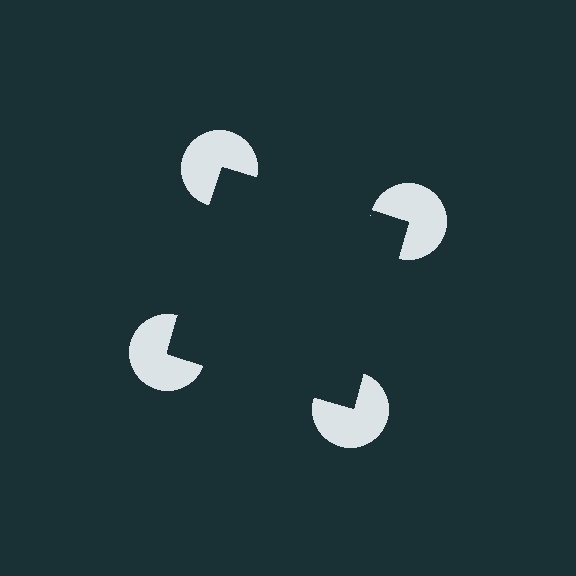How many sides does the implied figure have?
4 sides.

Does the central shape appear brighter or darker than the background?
It typically appears slightly darker than the background, even though no actual brightness change is drawn.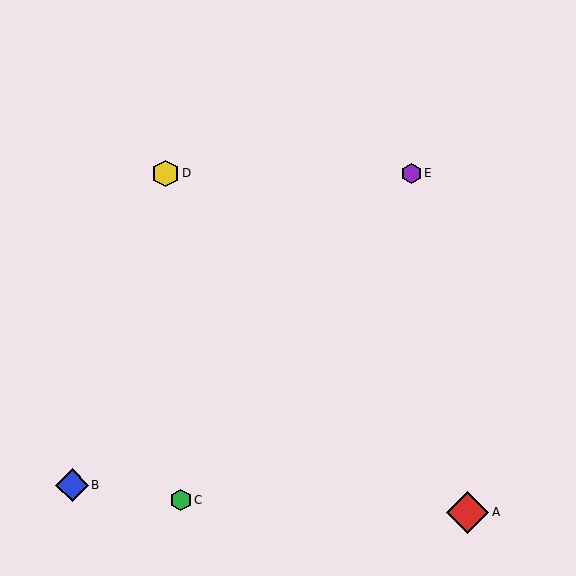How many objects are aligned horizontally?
2 objects (D, E) are aligned horizontally.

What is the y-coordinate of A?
Object A is at y≈512.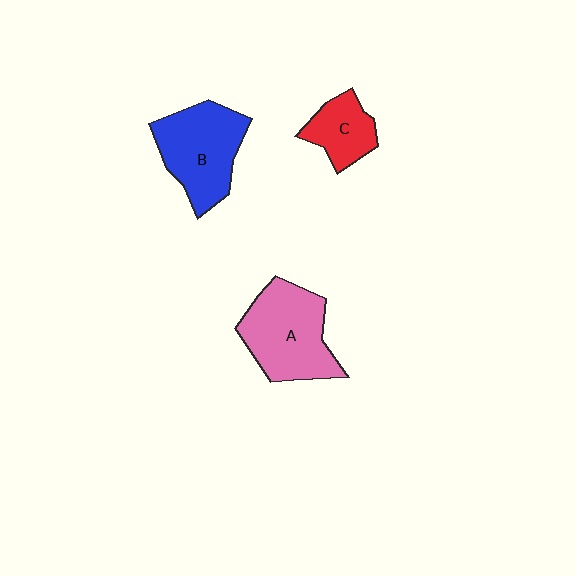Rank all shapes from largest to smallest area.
From largest to smallest: A (pink), B (blue), C (red).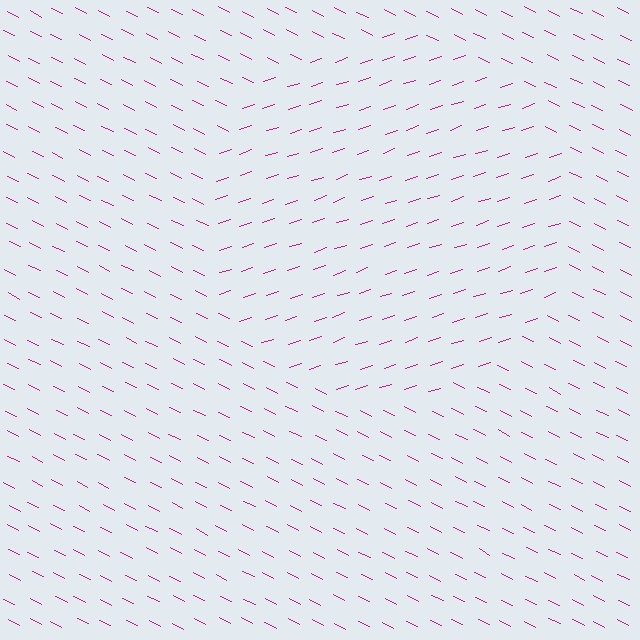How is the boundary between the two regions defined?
The boundary is defined purely by a change in line orientation (approximately 45 degrees difference). All lines are the same color and thickness.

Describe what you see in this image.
The image is filled with small magenta line segments. A circle region in the image has lines oriented differently from the surrounding lines, creating a visible texture boundary.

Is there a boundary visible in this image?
Yes, there is a texture boundary formed by a change in line orientation.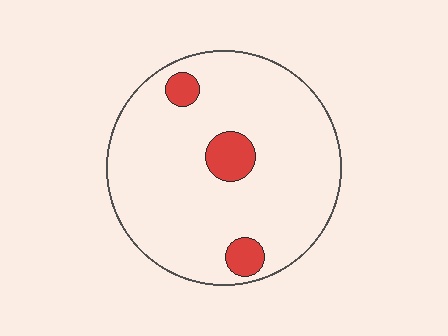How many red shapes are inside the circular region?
3.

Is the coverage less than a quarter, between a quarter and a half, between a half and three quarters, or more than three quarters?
Less than a quarter.